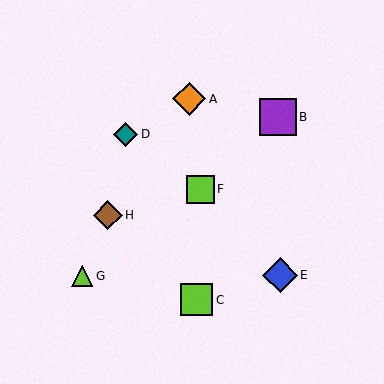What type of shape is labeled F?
Shape F is a lime square.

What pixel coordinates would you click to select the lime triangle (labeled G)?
Click at (82, 276) to select the lime triangle G.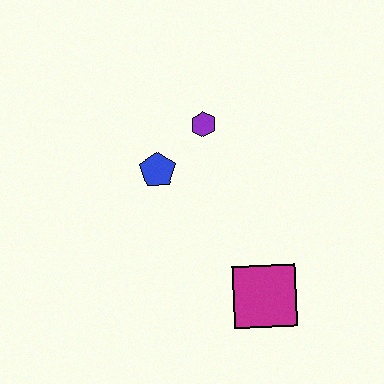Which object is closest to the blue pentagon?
The purple hexagon is closest to the blue pentagon.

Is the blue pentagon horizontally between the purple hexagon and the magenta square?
No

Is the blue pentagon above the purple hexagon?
No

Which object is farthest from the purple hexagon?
The magenta square is farthest from the purple hexagon.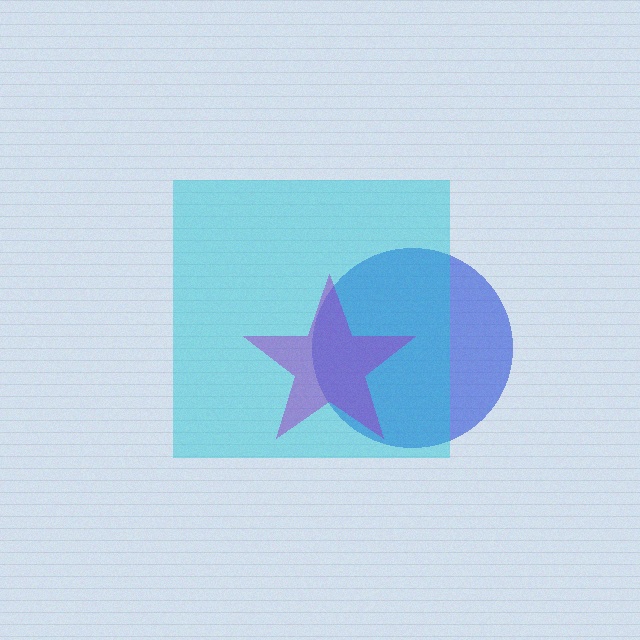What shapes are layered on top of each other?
The layered shapes are: a blue circle, a cyan square, a purple star.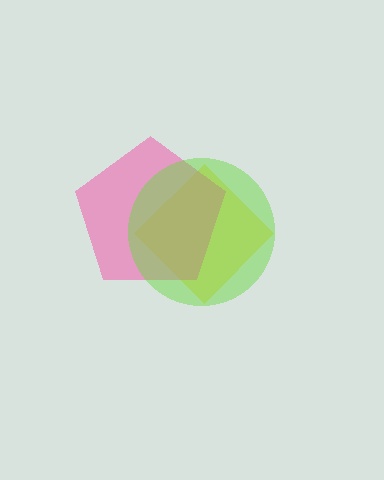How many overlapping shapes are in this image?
There are 3 overlapping shapes in the image.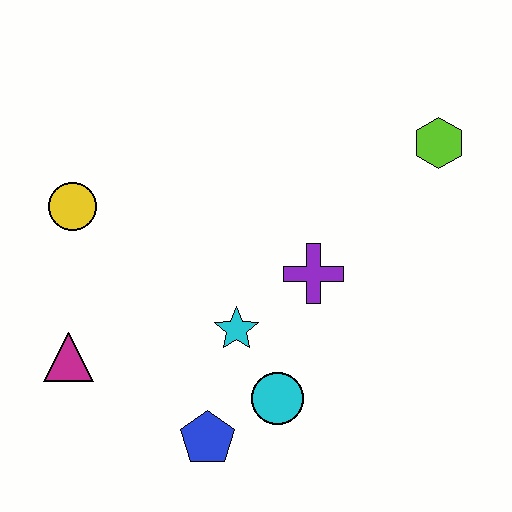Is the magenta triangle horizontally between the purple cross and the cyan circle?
No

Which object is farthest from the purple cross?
The magenta triangle is farthest from the purple cross.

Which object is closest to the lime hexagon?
The purple cross is closest to the lime hexagon.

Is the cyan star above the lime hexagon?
No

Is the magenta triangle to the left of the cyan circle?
Yes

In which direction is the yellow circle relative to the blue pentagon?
The yellow circle is above the blue pentagon.